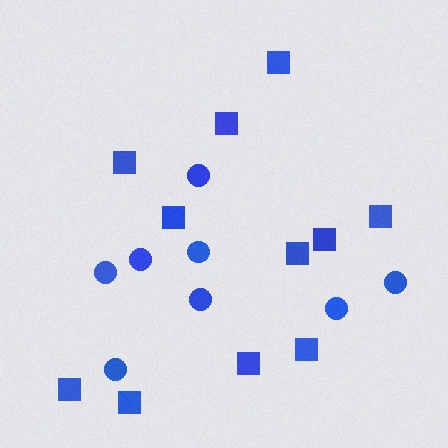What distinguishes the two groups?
There are 2 groups: one group of circles (8) and one group of squares (11).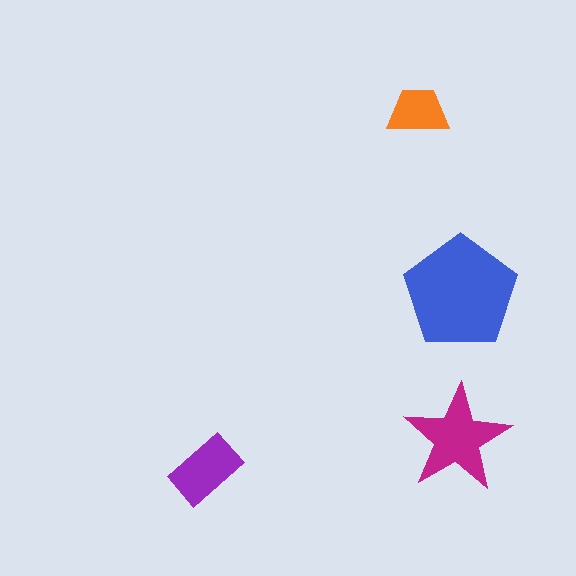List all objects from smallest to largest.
The orange trapezoid, the purple rectangle, the magenta star, the blue pentagon.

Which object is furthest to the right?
The blue pentagon is rightmost.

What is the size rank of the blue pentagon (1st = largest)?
1st.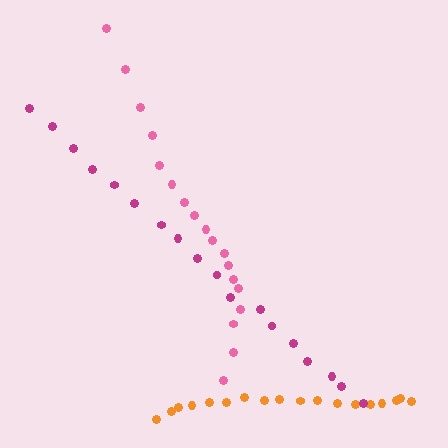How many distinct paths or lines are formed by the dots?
There are 3 distinct paths.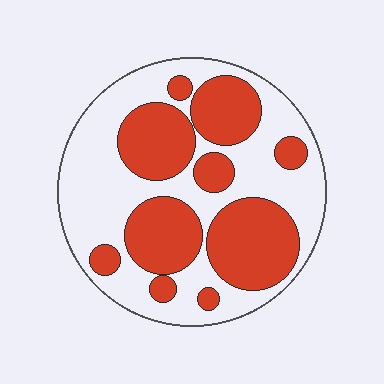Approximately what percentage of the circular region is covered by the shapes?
Approximately 45%.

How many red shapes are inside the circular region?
10.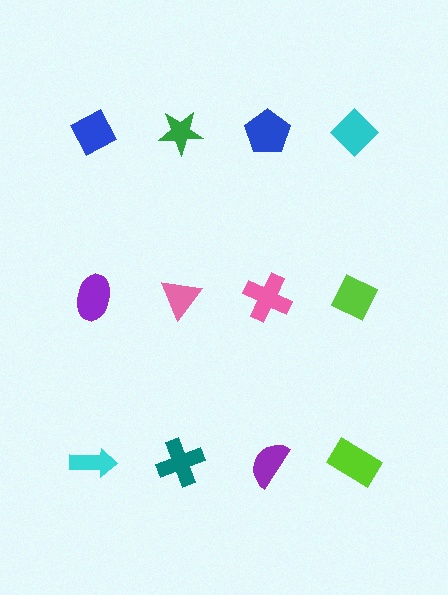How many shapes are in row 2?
4 shapes.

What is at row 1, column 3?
A blue pentagon.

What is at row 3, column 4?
A lime rectangle.